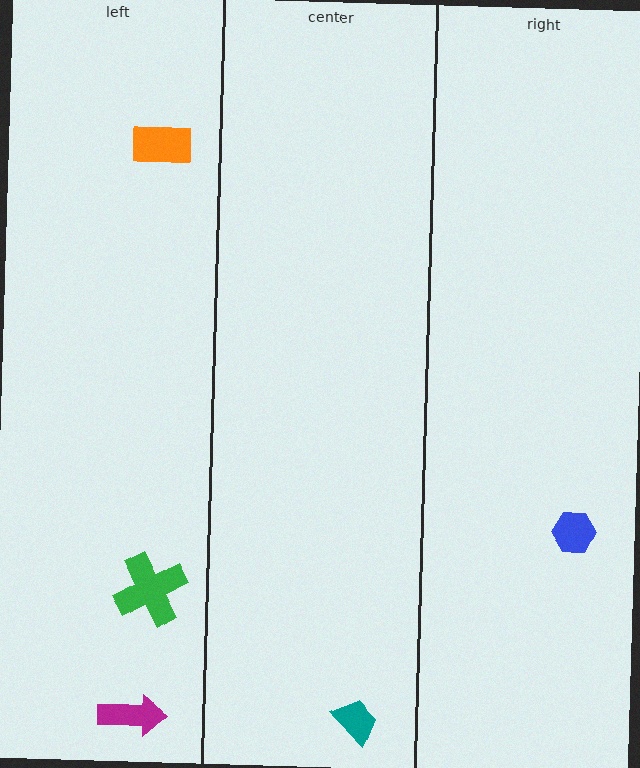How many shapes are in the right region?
1.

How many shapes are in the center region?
1.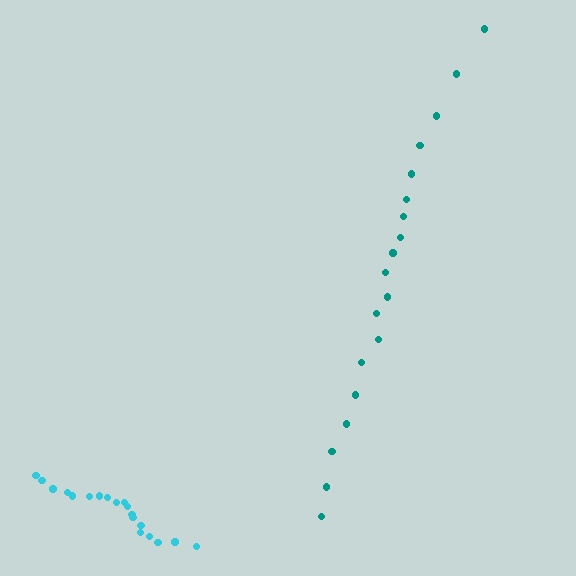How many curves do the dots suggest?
There are 2 distinct paths.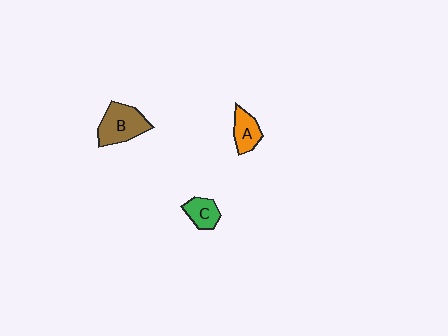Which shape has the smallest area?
Shape C (green).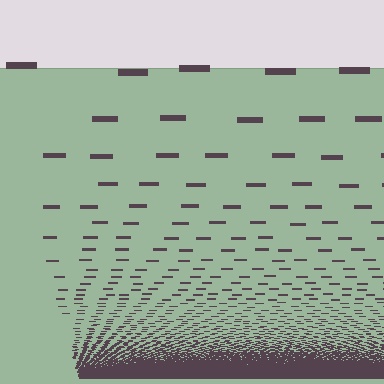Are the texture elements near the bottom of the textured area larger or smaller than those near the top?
Smaller. The gradient is inverted — elements near the bottom are smaller and denser.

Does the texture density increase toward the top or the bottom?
Density increases toward the bottom.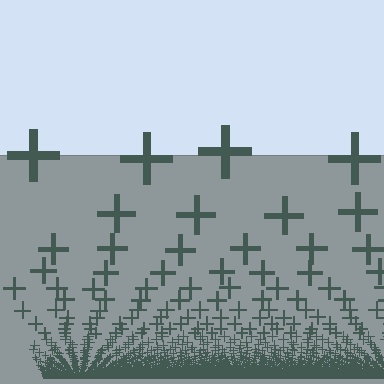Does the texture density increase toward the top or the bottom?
Density increases toward the bottom.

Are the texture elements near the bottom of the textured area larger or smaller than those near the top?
Smaller. The gradient is inverted — elements near the bottom are smaller and denser.